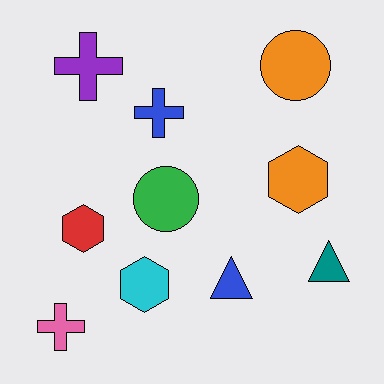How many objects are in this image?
There are 10 objects.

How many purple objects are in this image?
There is 1 purple object.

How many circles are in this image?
There are 2 circles.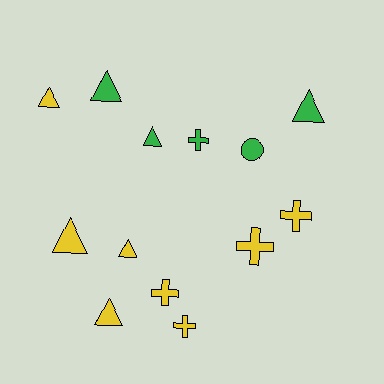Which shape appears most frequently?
Triangle, with 7 objects.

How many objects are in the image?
There are 13 objects.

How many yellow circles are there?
There are no yellow circles.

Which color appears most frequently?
Yellow, with 8 objects.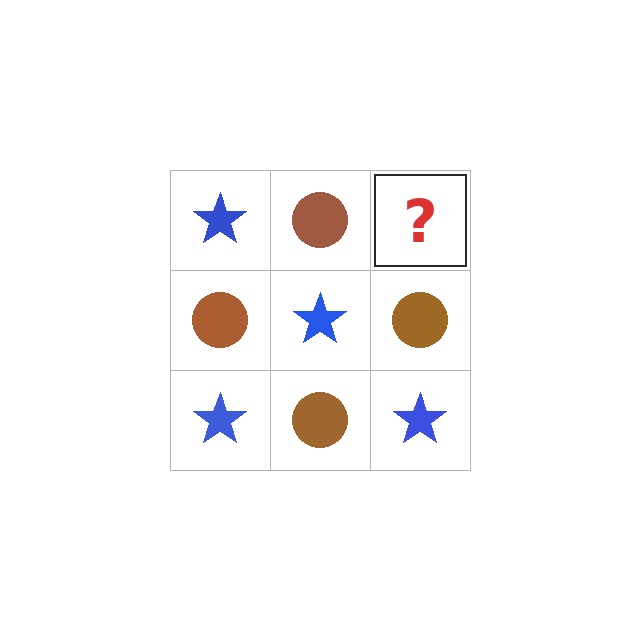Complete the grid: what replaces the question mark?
The question mark should be replaced with a blue star.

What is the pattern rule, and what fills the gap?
The rule is that it alternates blue star and brown circle in a checkerboard pattern. The gap should be filled with a blue star.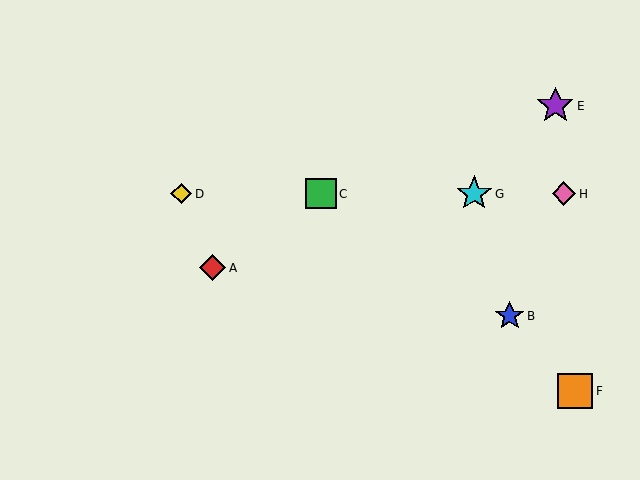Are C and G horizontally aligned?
Yes, both are at y≈194.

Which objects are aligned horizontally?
Objects C, D, G, H are aligned horizontally.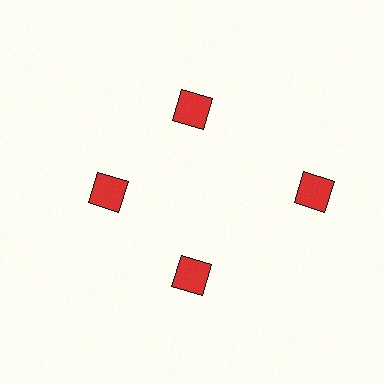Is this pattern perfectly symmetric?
No. The 4 red diamonds are arranged in a ring, but one element near the 3 o'clock position is pushed outward from the center, breaking the 4-fold rotational symmetry.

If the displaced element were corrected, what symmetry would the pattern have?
It would have 4-fold rotational symmetry — the pattern would map onto itself every 90 degrees.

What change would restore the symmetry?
The symmetry would be restored by moving it inward, back onto the ring so that all 4 diamonds sit at equal angles and equal distance from the center.